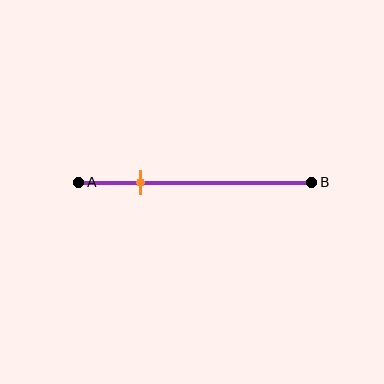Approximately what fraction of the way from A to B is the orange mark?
The orange mark is approximately 25% of the way from A to B.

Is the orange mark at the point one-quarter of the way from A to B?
Yes, the mark is approximately at the one-quarter point.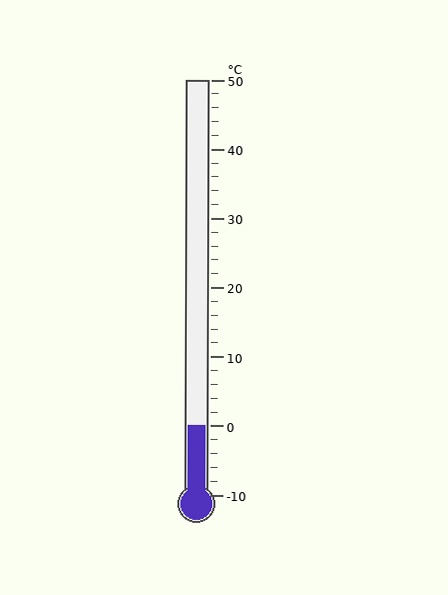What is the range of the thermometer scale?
The thermometer scale ranges from -10°C to 50°C.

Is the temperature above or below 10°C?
The temperature is below 10°C.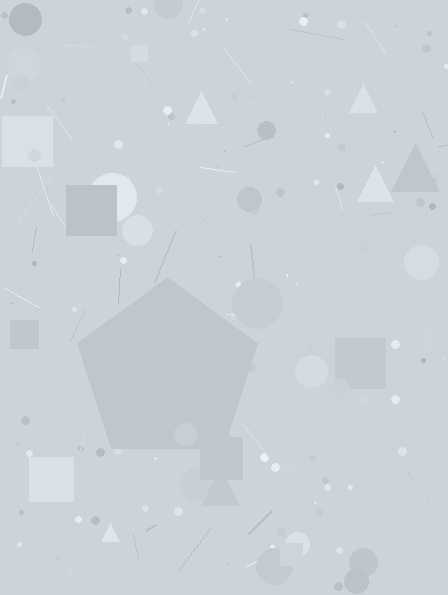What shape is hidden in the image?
A pentagon is hidden in the image.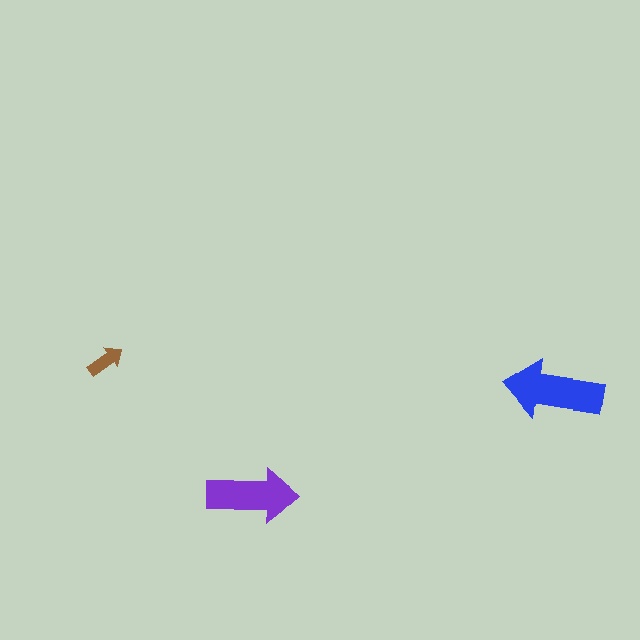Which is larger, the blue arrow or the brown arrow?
The blue one.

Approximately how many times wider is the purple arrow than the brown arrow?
About 2.5 times wider.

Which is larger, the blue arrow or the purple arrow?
The blue one.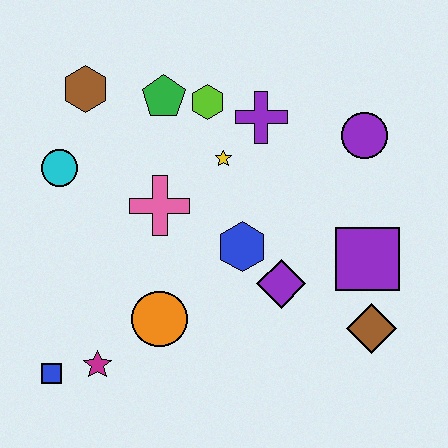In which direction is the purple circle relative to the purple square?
The purple circle is above the purple square.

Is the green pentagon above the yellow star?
Yes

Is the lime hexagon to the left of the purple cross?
Yes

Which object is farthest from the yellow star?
The blue square is farthest from the yellow star.